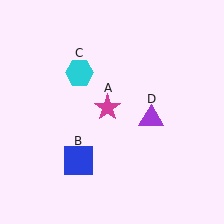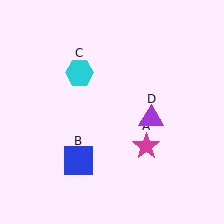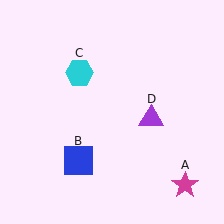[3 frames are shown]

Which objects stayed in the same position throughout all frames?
Blue square (object B) and cyan hexagon (object C) and purple triangle (object D) remained stationary.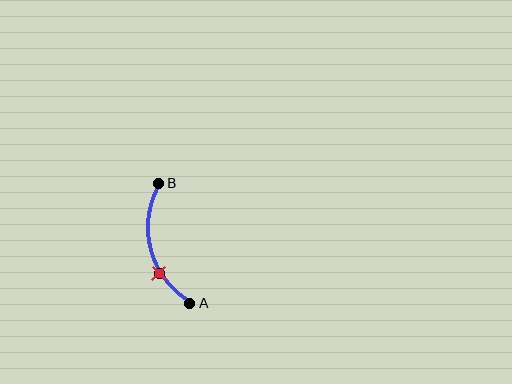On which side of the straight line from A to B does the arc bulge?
The arc bulges to the left of the straight line connecting A and B.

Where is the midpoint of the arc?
The arc midpoint is the point on the curve farthest from the straight line joining A and B. It sits to the left of that line.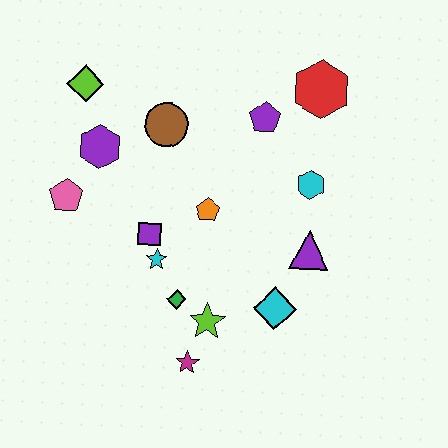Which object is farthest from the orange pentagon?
The lime diamond is farthest from the orange pentagon.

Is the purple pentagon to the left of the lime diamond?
No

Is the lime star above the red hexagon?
No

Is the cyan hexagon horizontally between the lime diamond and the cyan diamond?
No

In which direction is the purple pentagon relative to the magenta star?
The purple pentagon is above the magenta star.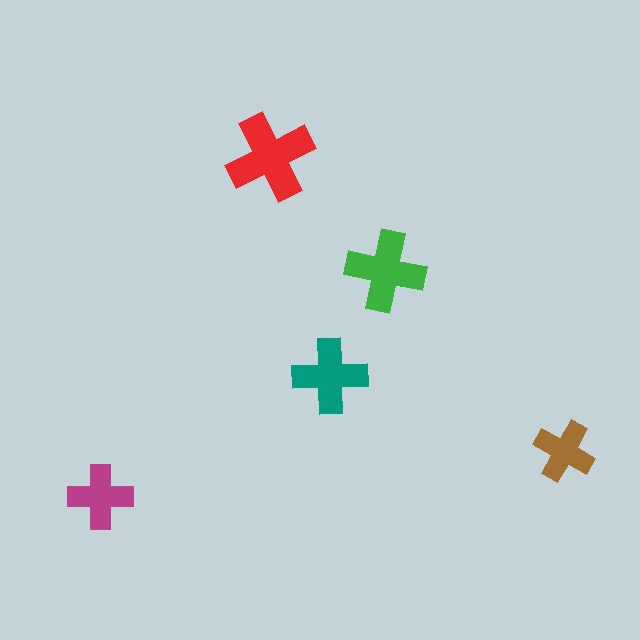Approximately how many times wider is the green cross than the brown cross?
About 1.5 times wider.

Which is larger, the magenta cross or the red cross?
The red one.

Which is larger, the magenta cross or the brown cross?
The magenta one.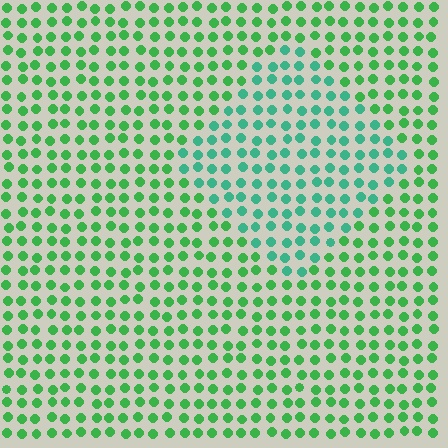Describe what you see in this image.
The image is filled with small green elements in a uniform arrangement. A diamond-shaped region is visible where the elements are tinted to a slightly different hue, forming a subtle color boundary.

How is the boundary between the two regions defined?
The boundary is defined purely by a slight shift in hue (about 32 degrees). Spacing, size, and orientation are identical on both sides.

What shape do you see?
I see a diamond.